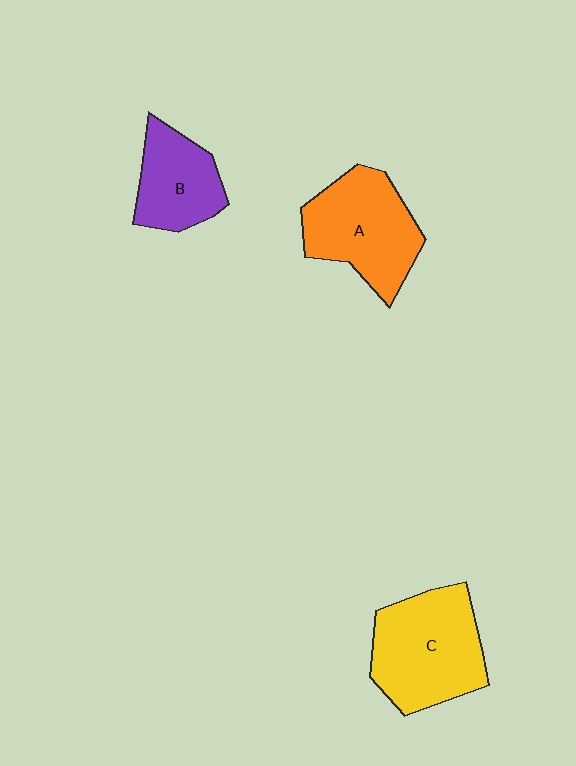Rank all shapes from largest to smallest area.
From largest to smallest: C (yellow), A (orange), B (purple).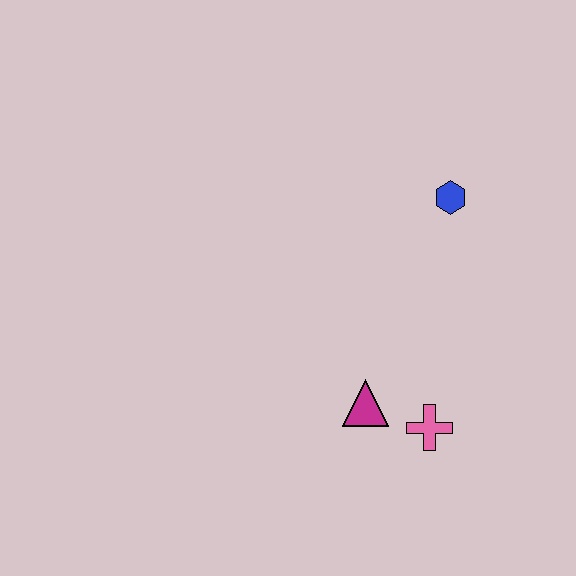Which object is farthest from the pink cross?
The blue hexagon is farthest from the pink cross.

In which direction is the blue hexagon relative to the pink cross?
The blue hexagon is above the pink cross.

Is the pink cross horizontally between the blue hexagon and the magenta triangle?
Yes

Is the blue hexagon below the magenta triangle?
No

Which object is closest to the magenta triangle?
The pink cross is closest to the magenta triangle.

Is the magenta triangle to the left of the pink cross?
Yes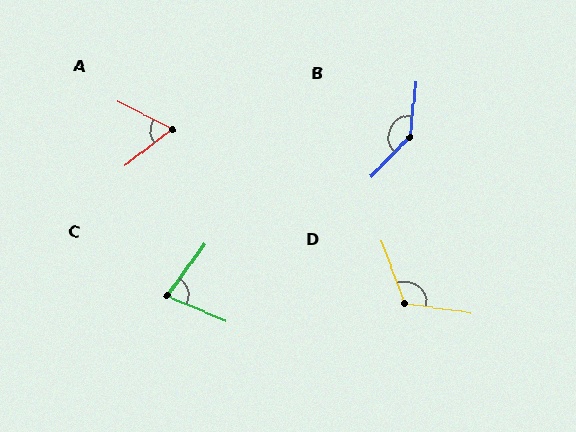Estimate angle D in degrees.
Approximately 118 degrees.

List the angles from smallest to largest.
A (64°), C (77°), D (118°), B (141°).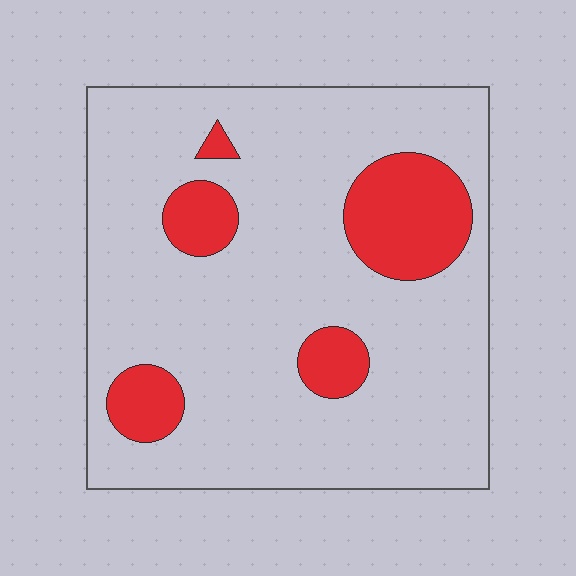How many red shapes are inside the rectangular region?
5.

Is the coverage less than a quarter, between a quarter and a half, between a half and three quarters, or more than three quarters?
Less than a quarter.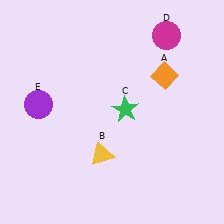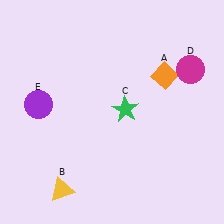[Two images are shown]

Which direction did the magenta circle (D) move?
The magenta circle (D) moved down.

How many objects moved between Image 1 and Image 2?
2 objects moved between the two images.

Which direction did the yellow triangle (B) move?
The yellow triangle (B) moved left.